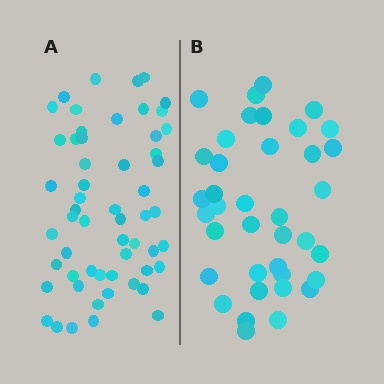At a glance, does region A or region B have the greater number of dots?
Region A (the left region) has more dots.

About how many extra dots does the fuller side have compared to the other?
Region A has approximately 20 more dots than region B.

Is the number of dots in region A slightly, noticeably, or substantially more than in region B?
Region A has substantially more. The ratio is roughly 1.5 to 1.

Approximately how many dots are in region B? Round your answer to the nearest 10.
About 40 dots. (The exact count is 38, which rounds to 40.)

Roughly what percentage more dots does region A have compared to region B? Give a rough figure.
About 45% more.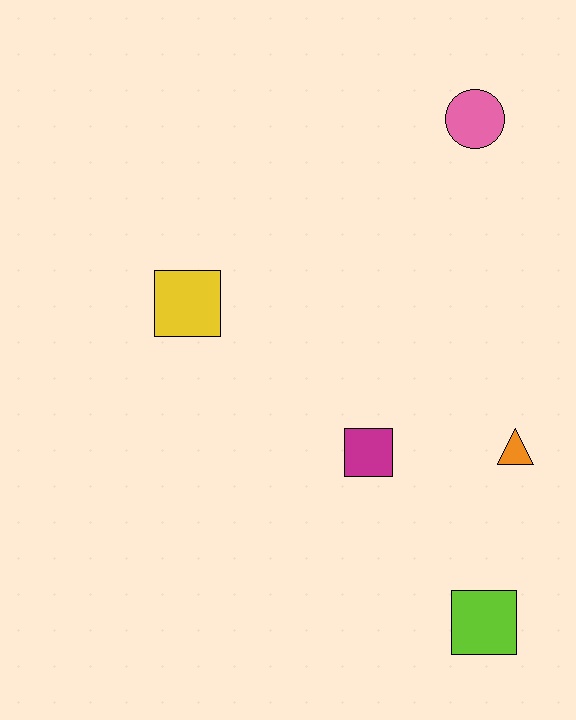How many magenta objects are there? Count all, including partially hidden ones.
There is 1 magenta object.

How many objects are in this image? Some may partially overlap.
There are 5 objects.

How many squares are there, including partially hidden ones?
There are 3 squares.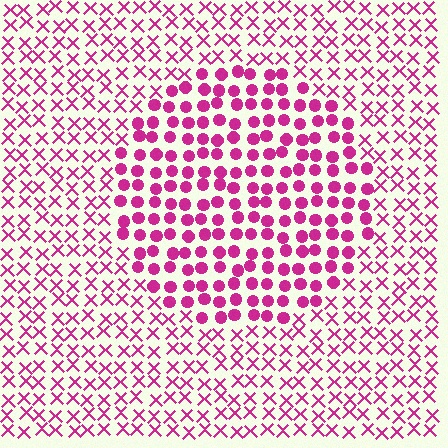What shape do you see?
I see a circle.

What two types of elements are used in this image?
The image uses circles inside the circle region and X marks outside it.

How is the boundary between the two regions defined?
The boundary is defined by a change in element shape: circles inside vs. X marks outside. All elements share the same color and spacing.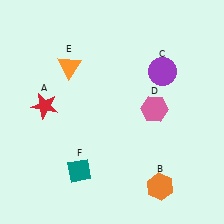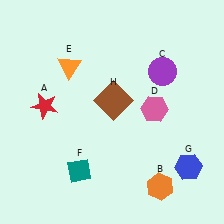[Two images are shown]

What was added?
A blue hexagon (G), a brown square (H) were added in Image 2.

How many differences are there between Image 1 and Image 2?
There are 2 differences between the two images.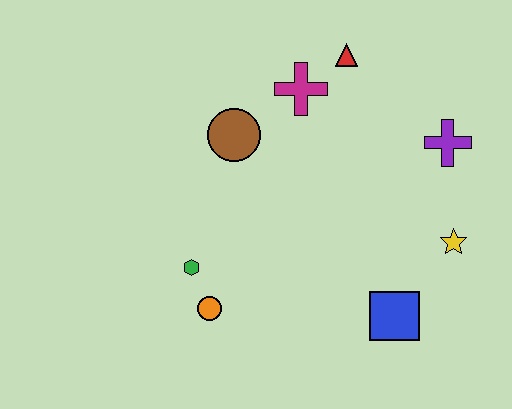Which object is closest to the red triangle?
The magenta cross is closest to the red triangle.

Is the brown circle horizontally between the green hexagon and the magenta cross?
Yes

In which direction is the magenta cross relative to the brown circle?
The magenta cross is to the right of the brown circle.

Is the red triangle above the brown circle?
Yes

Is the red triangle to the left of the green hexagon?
No